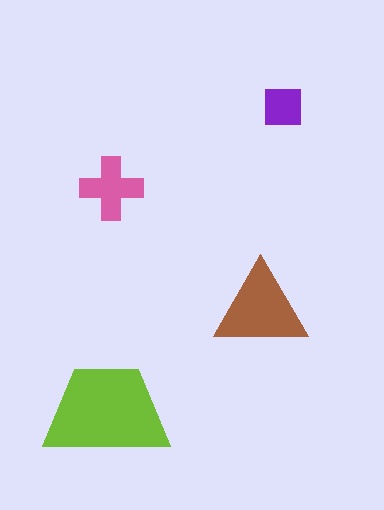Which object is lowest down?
The lime trapezoid is bottommost.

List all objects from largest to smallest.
The lime trapezoid, the brown triangle, the pink cross, the purple square.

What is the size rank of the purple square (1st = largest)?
4th.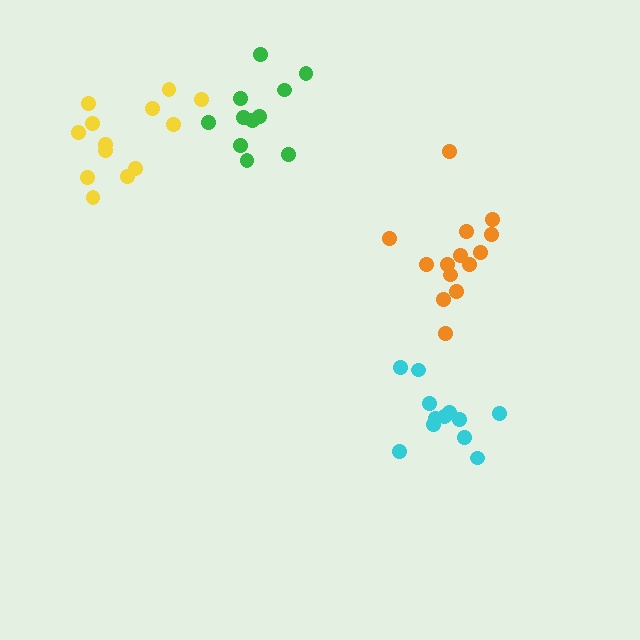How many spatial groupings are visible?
There are 4 spatial groupings.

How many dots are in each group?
Group 1: 14 dots, Group 2: 12 dots, Group 3: 11 dots, Group 4: 13 dots (50 total).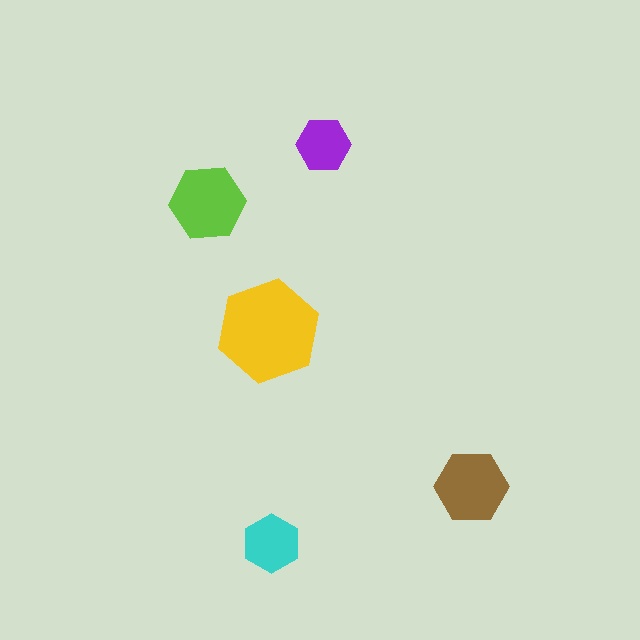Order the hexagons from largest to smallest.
the yellow one, the lime one, the brown one, the cyan one, the purple one.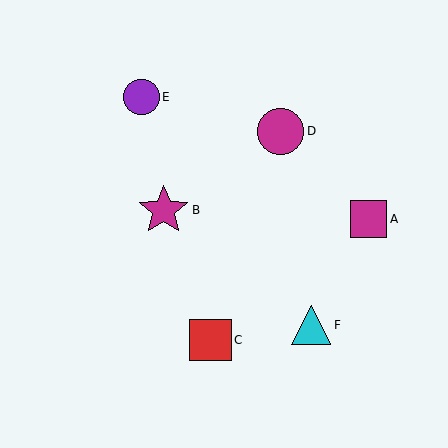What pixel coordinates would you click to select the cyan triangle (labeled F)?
Click at (311, 325) to select the cyan triangle F.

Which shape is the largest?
The magenta star (labeled B) is the largest.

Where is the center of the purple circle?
The center of the purple circle is at (141, 97).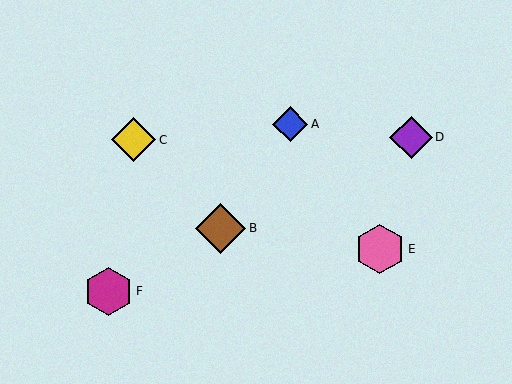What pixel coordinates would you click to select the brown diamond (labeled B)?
Click at (220, 228) to select the brown diamond B.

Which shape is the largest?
The brown diamond (labeled B) is the largest.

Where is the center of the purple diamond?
The center of the purple diamond is at (411, 137).